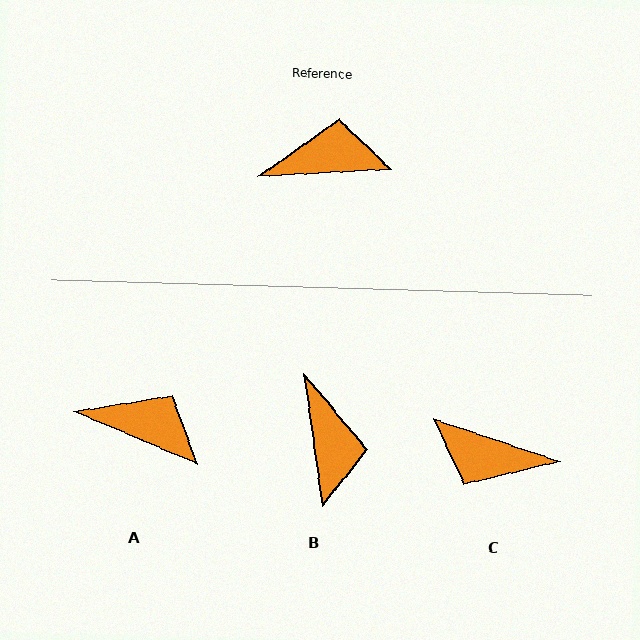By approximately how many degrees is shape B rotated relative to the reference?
Approximately 85 degrees clockwise.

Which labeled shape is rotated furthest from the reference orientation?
C, about 158 degrees away.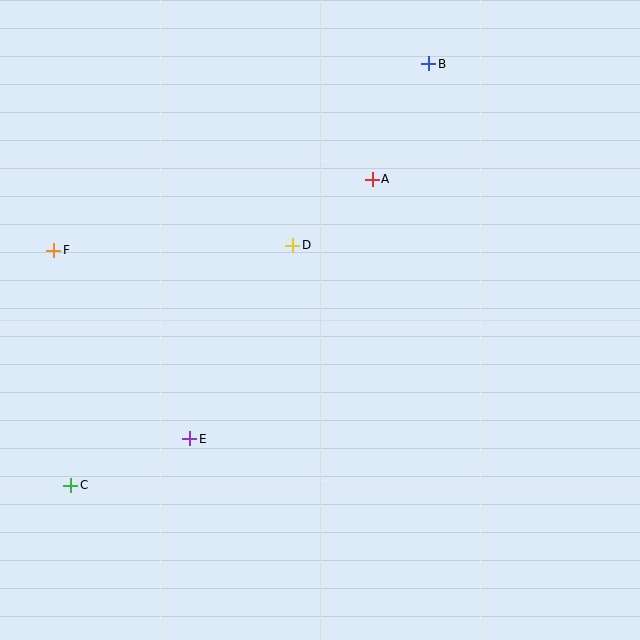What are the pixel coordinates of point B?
Point B is at (429, 64).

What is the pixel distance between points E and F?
The distance between E and F is 232 pixels.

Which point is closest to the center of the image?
Point D at (293, 245) is closest to the center.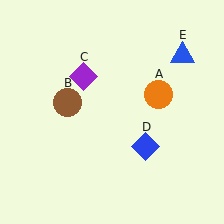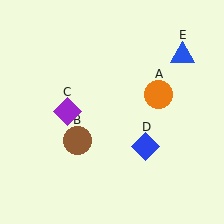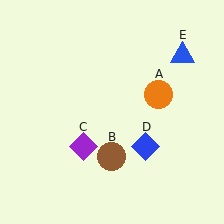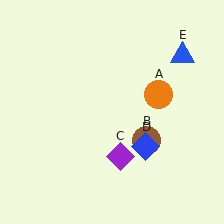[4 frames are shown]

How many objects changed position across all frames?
2 objects changed position: brown circle (object B), purple diamond (object C).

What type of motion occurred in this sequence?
The brown circle (object B), purple diamond (object C) rotated counterclockwise around the center of the scene.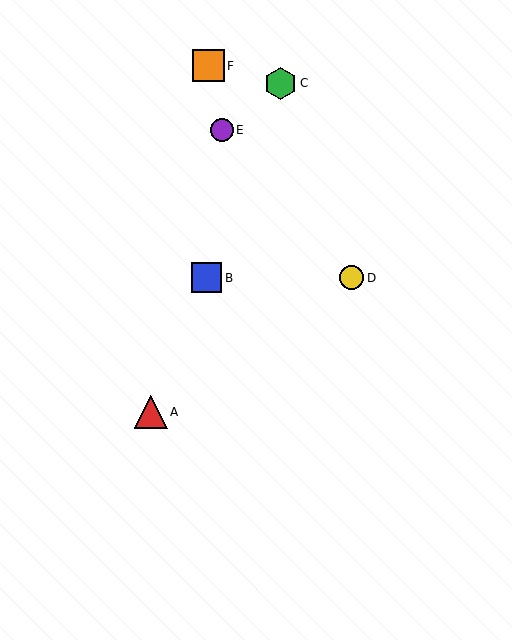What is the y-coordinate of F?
Object F is at y≈66.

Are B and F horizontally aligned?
No, B is at y≈278 and F is at y≈66.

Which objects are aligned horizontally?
Objects B, D are aligned horizontally.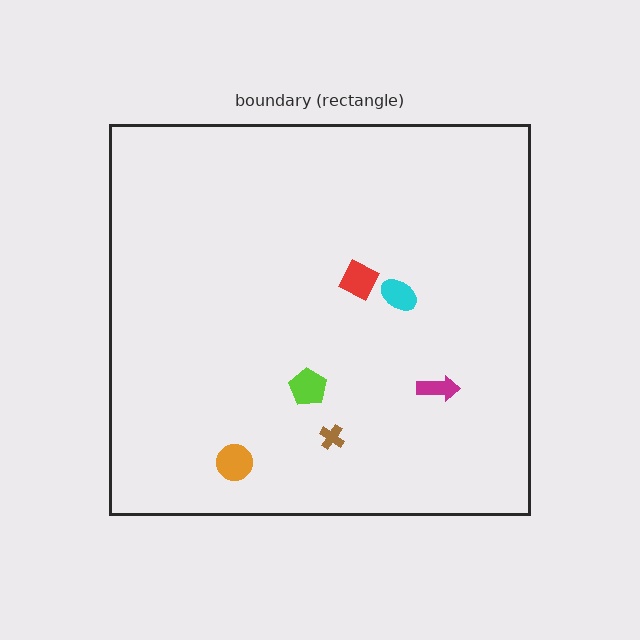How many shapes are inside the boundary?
6 inside, 0 outside.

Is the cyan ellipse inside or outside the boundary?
Inside.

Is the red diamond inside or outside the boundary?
Inside.